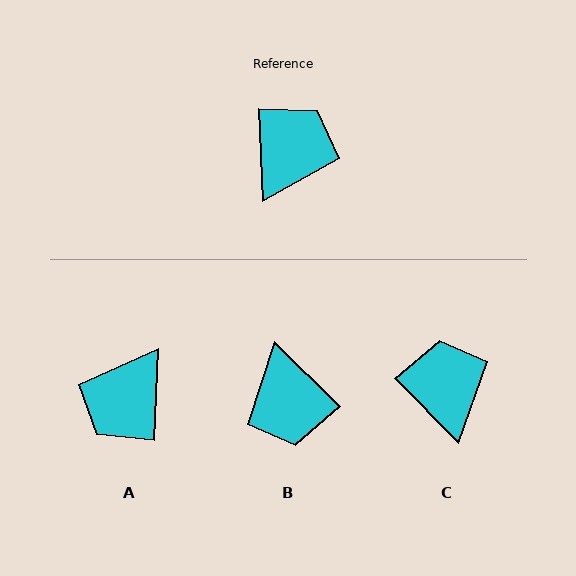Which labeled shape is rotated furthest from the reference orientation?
A, about 175 degrees away.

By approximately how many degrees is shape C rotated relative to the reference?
Approximately 42 degrees counter-clockwise.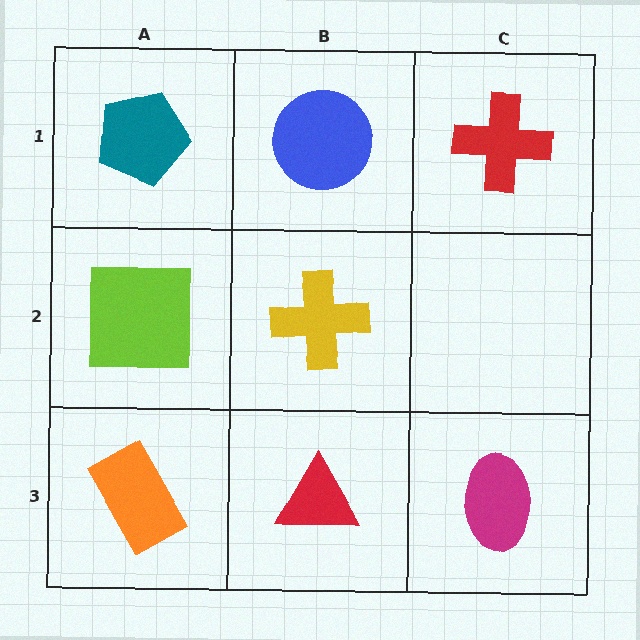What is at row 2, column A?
A lime square.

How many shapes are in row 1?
3 shapes.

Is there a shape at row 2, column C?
No, that cell is empty.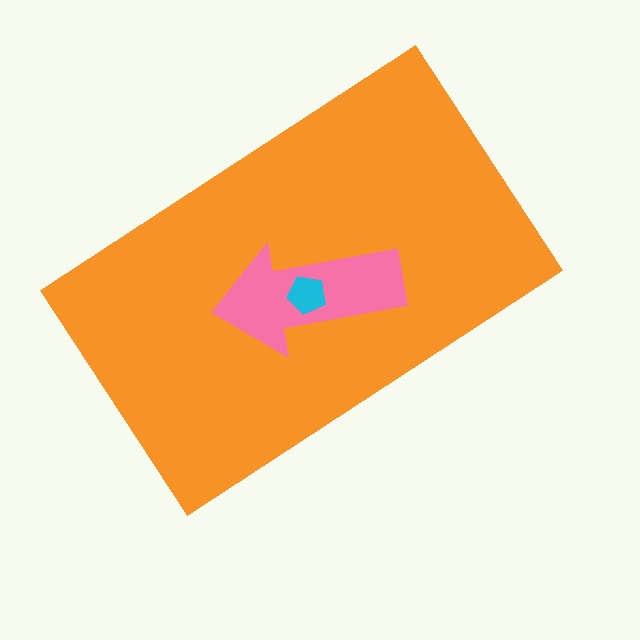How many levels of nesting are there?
3.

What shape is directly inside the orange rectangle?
The pink arrow.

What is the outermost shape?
The orange rectangle.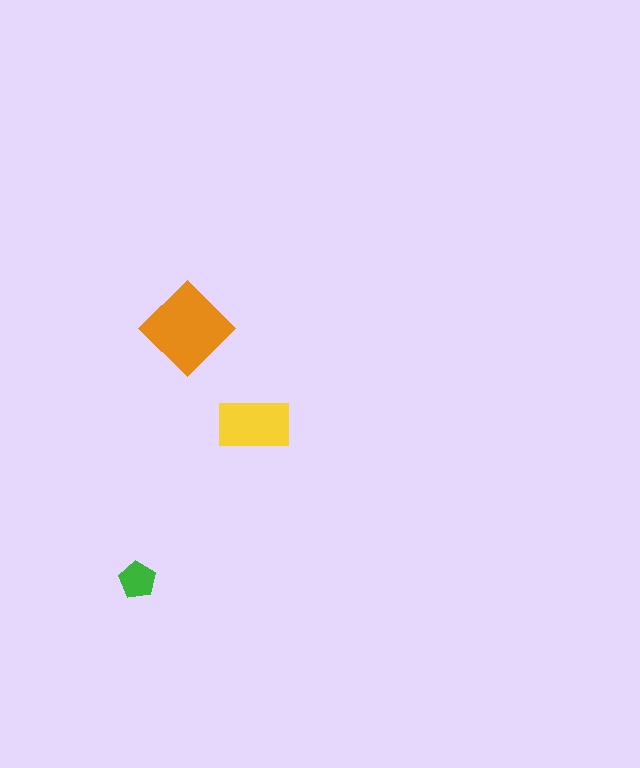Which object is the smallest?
The green pentagon.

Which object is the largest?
The orange diamond.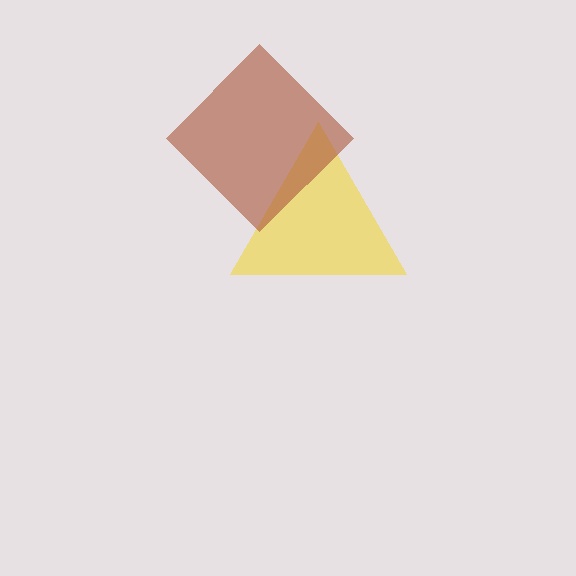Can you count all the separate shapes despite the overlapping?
Yes, there are 2 separate shapes.